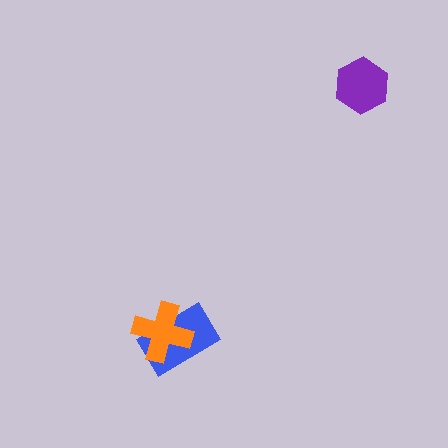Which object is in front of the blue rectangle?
The orange cross is in front of the blue rectangle.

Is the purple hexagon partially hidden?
No, no other shape covers it.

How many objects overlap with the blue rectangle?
1 object overlaps with the blue rectangle.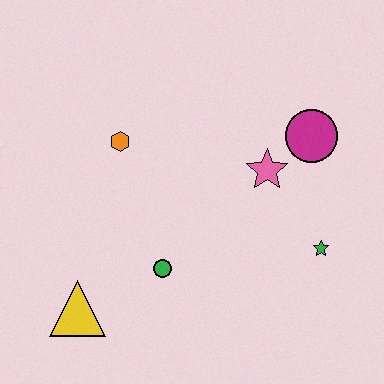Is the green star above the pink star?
No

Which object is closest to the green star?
The pink star is closest to the green star.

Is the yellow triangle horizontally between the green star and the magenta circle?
No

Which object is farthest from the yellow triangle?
The magenta circle is farthest from the yellow triangle.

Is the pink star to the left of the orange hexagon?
No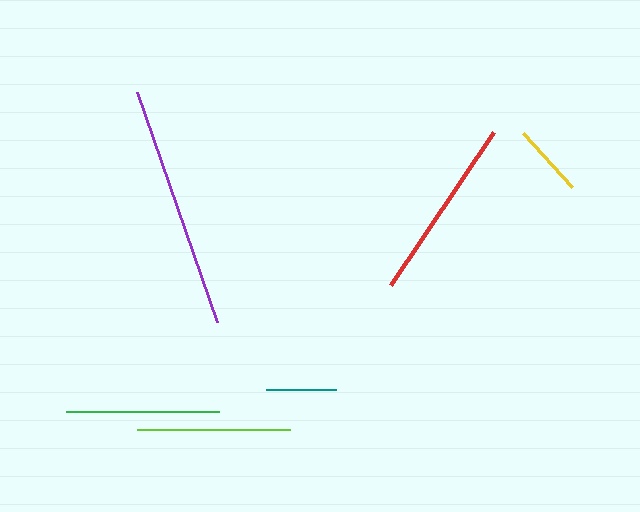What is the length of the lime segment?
The lime segment is approximately 153 pixels long.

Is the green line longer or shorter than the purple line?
The purple line is longer than the green line.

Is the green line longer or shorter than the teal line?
The green line is longer than the teal line.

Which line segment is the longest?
The purple line is the longest at approximately 244 pixels.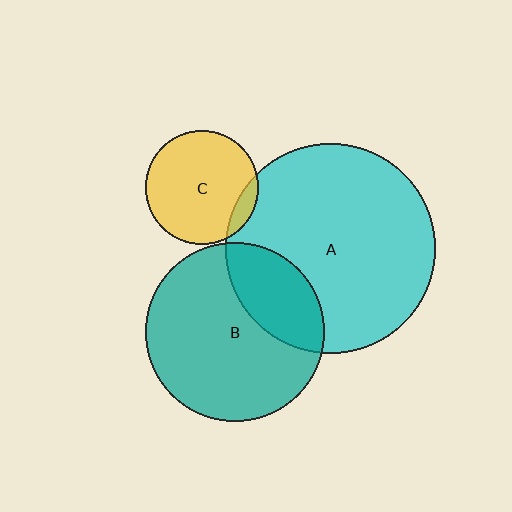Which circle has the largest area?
Circle A (cyan).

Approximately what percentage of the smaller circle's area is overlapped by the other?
Approximately 10%.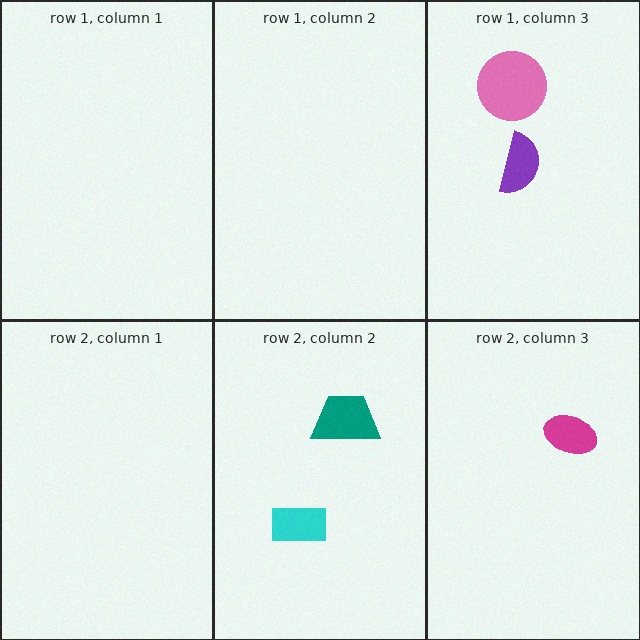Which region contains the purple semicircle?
The row 1, column 3 region.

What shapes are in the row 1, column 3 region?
The pink circle, the purple semicircle.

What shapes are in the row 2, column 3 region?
The magenta ellipse.